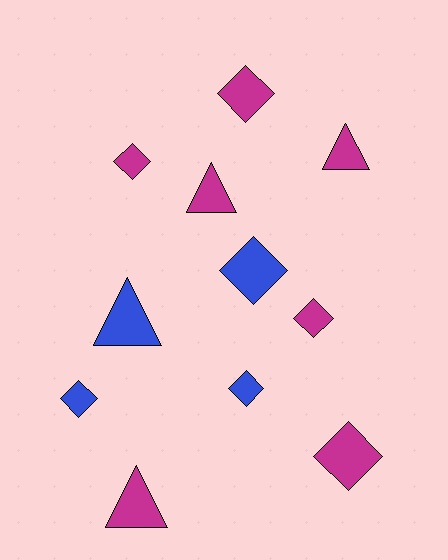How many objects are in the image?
There are 11 objects.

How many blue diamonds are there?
There are 3 blue diamonds.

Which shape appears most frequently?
Diamond, with 7 objects.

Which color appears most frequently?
Magenta, with 7 objects.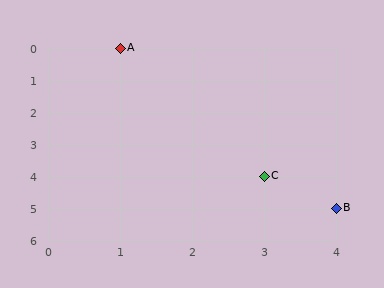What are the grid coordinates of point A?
Point A is at grid coordinates (1, 0).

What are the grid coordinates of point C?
Point C is at grid coordinates (3, 4).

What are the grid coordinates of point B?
Point B is at grid coordinates (4, 5).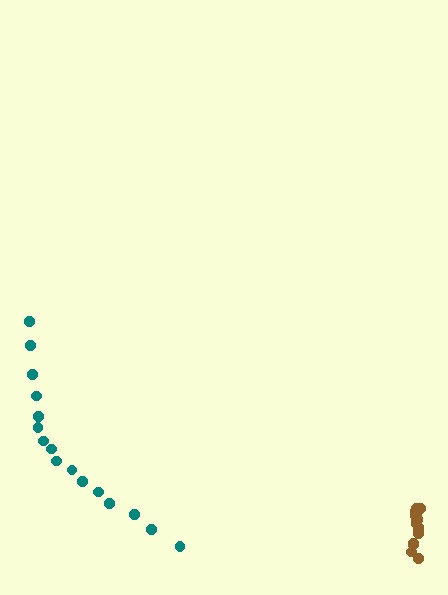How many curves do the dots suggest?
There are 2 distinct paths.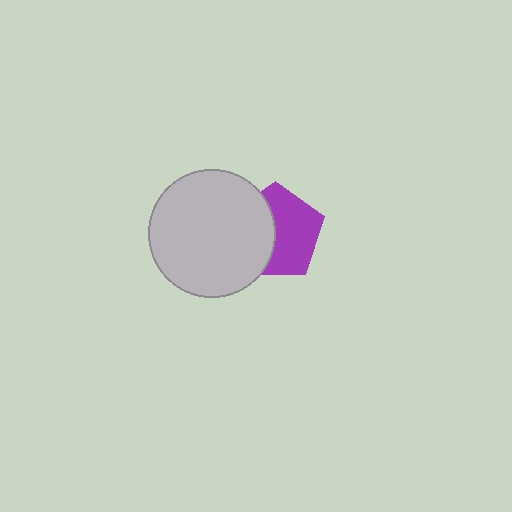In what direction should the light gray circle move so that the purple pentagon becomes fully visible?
The light gray circle should move left. That is the shortest direction to clear the overlap and leave the purple pentagon fully visible.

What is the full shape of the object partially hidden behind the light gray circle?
The partially hidden object is a purple pentagon.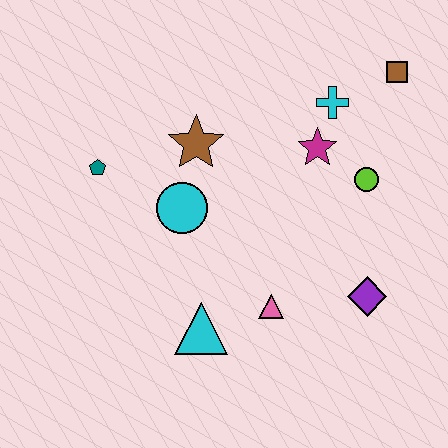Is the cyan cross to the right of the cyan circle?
Yes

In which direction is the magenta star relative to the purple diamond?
The magenta star is above the purple diamond.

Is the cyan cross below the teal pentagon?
No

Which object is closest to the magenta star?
The cyan cross is closest to the magenta star.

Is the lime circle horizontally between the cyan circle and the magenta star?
No